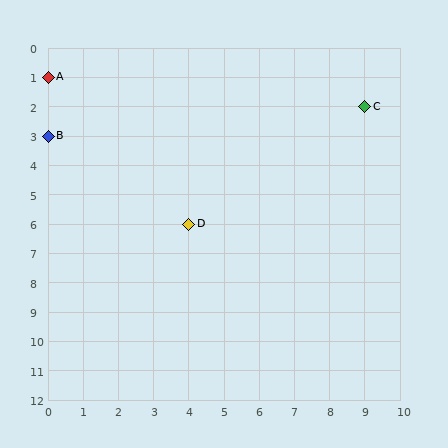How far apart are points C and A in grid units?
Points C and A are 9 columns and 1 row apart (about 9.1 grid units diagonally).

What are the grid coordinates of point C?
Point C is at grid coordinates (9, 2).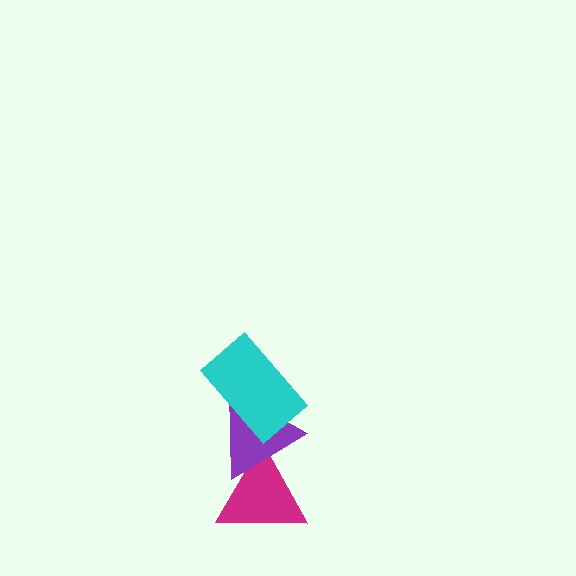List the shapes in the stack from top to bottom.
From top to bottom: the cyan rectangle, the purple triangle, the magenta triangle.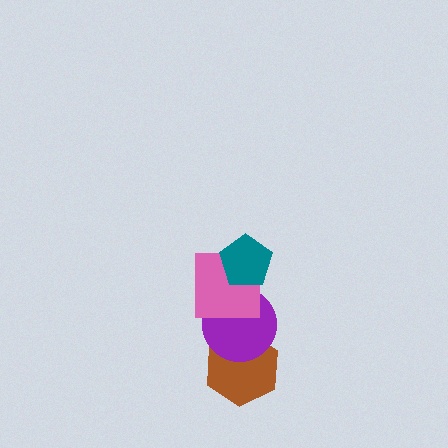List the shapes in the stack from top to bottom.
From top to bottom: the teal pentagon, the pink square, the purple circle, the brown hexagon.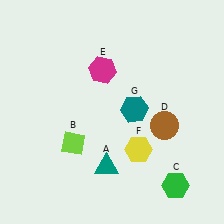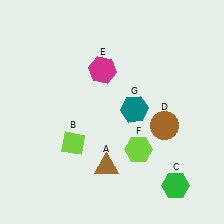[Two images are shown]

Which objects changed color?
A changed from teal to brown. F changed from yellow to lime.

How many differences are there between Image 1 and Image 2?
There are 2 differences between the two images.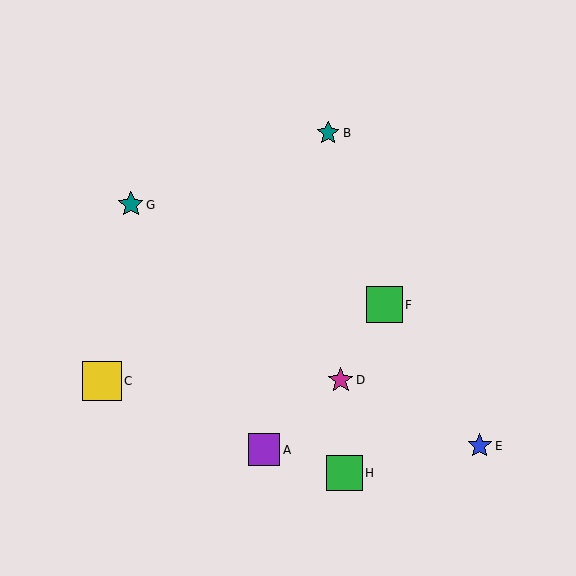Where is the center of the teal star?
The center of the teal star is at (328, 133).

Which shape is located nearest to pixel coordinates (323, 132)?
The teal star (labeled B) at (328, 133) is nearest to that location.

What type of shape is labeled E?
Shape E is a blue star.